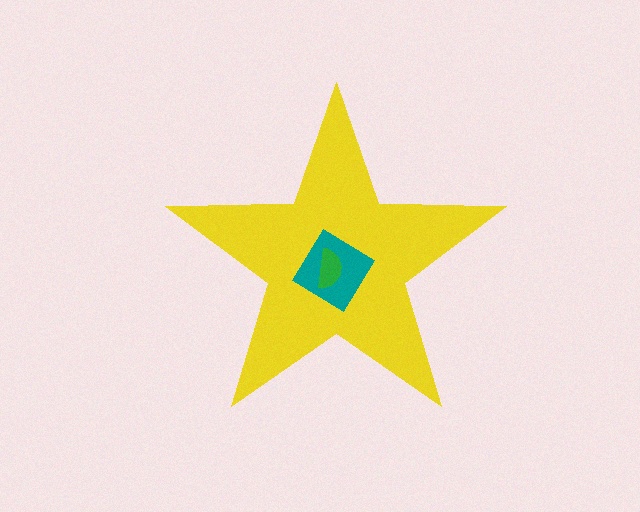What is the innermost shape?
The green semicircle.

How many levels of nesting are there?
3.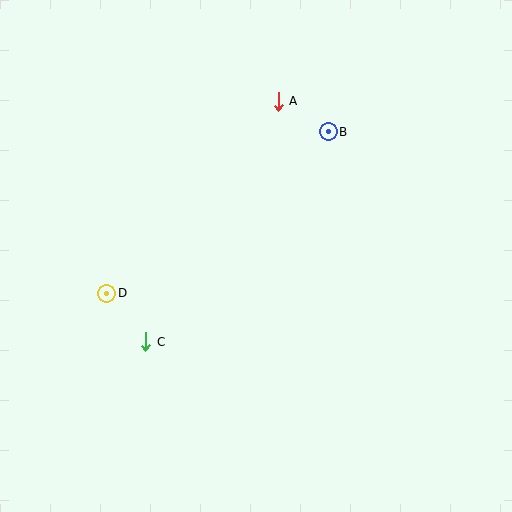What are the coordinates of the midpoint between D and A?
The midpoint between D and A is at (192, 197).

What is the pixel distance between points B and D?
The distance between B and D is 274 pixels.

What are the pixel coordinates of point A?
Point A is at (278, 101).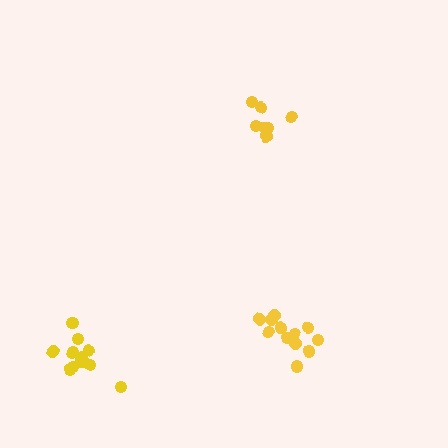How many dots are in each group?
Group 1: 11 dots, Group 2: 7 dots, Group 3: 12 dots (30 total).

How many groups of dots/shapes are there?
There are 3 groups.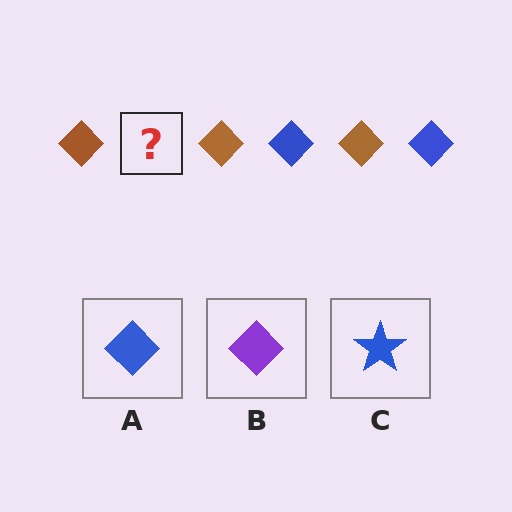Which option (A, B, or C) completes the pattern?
A.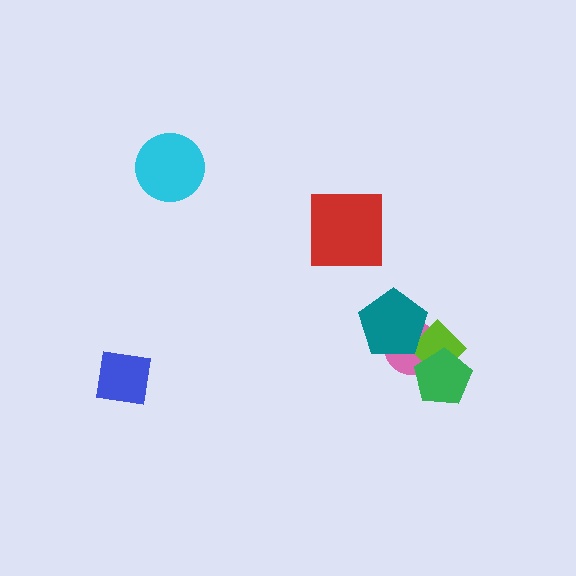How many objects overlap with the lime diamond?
3 objects overlap with the lime diamond.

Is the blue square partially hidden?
No, no other shape covers it.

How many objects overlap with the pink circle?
3 objects overlap with the pink circle.